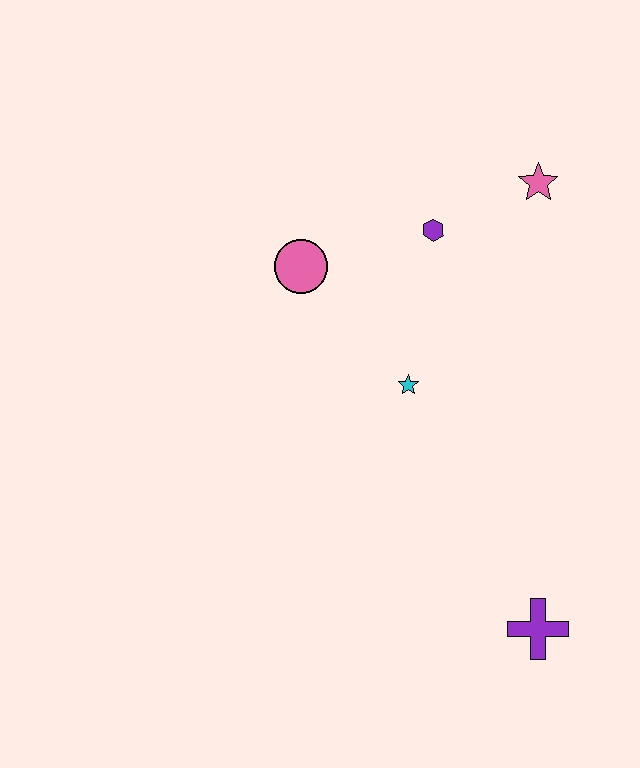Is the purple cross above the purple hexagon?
No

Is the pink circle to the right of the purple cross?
No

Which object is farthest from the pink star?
The purple cross is farthest from the pink star.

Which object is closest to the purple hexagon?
The pink star is closest to the purple hexagon.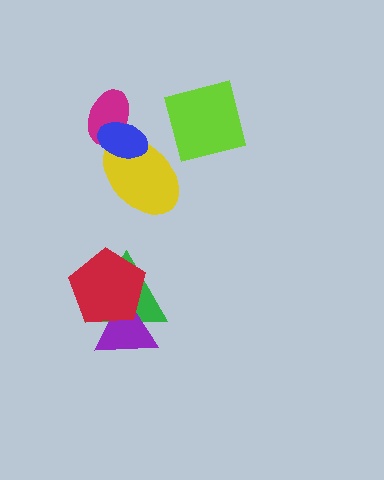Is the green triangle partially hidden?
Yes, it is partially covered by another shape.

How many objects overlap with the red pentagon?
2 objects overlap with the red pentagon.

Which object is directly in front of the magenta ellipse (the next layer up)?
The yellow ellipse is directly in front of the magenta ellipse.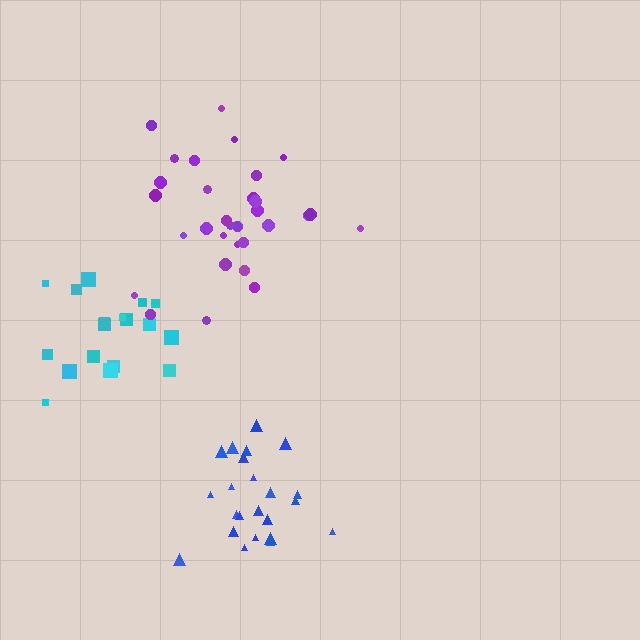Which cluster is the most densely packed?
Blue.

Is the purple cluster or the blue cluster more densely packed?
Blue.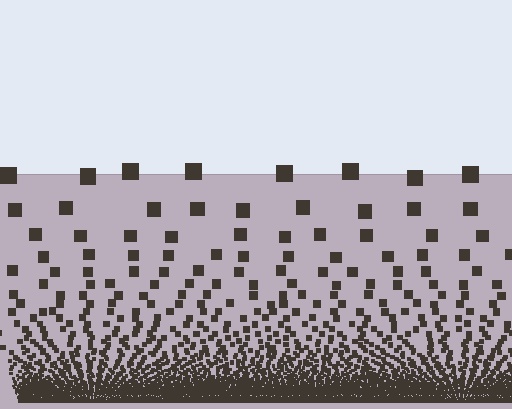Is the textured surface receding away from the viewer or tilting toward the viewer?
The surface appears to tilt toward the viewer. Texture elements get larger and sparser toward the top.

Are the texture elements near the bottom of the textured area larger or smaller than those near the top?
Smaller. The gradient is inverted — elements near the bottom are smaller and denser.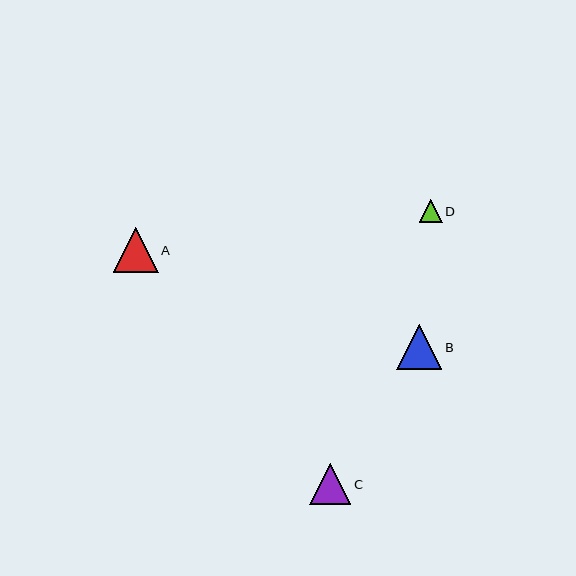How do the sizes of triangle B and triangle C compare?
Triangle B and triangle C are approximately the same size.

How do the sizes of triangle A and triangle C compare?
Triangle A and triangle C are approximately the same size.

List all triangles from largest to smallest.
From largest to smallest: B, A, C, D.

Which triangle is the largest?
Triangle B is the largest with a size of approximately 45 pixels.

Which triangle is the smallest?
Triangle D is the smallest with a size of approximately 23 pixels.